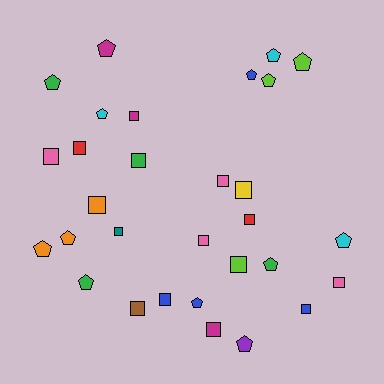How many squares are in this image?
There are 16 squares.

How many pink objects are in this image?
There are 4 pink objects.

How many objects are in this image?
There are 30 objects.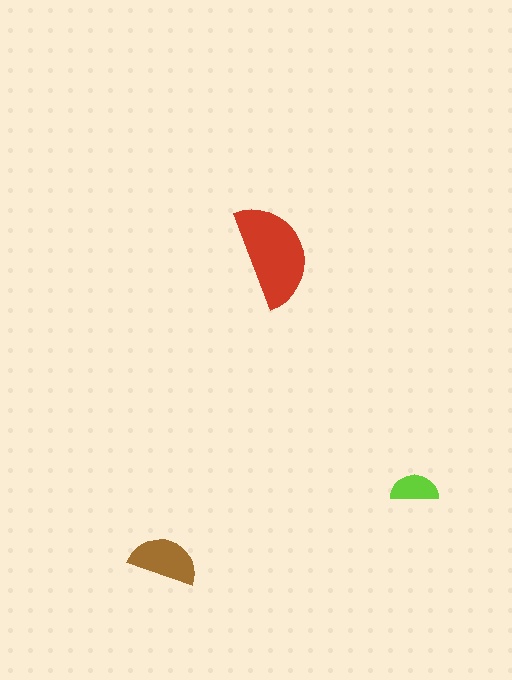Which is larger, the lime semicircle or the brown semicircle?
The brown one.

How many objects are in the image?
There are 3 objects in the image.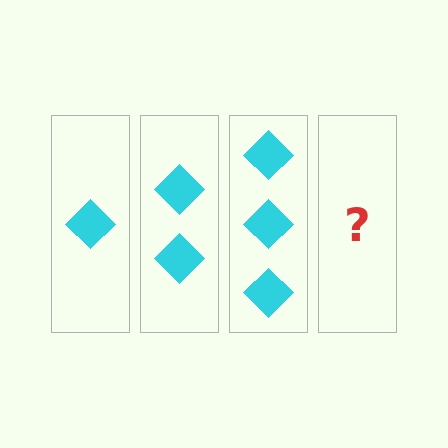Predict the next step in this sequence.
The next step is 4 diamonds.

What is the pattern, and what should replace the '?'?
The pattern is that each step adds one more diamond. The '?' should be 4 diamonds.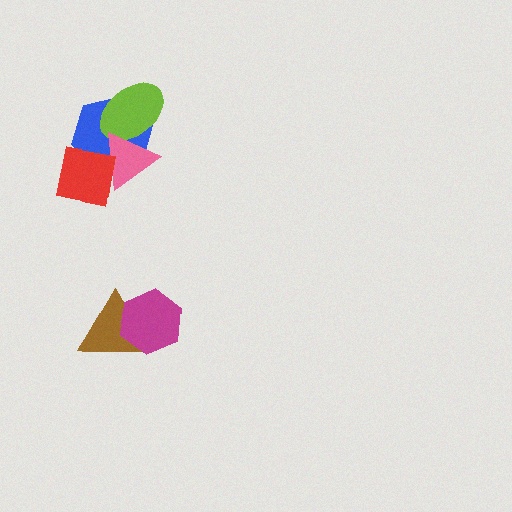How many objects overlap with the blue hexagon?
3 objects overlap with the blue hexagon.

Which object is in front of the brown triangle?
The magenta hexagon is in front of the brown triangle.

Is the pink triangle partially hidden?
Yes, it is partially covered by another shape.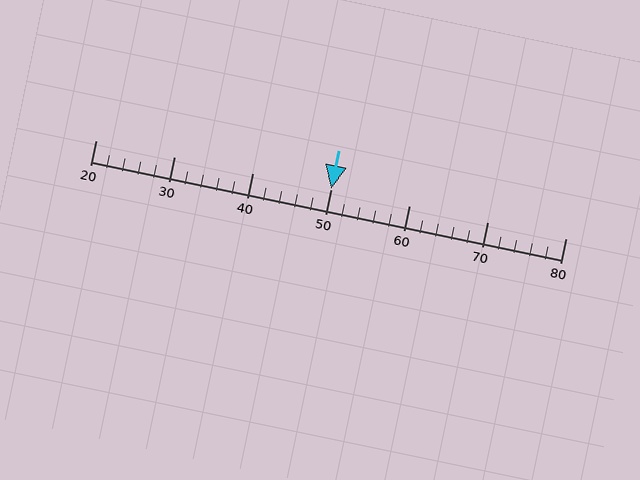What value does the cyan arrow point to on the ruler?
The cyan arrow points to approximately 50.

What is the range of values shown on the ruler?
The ruler shows values from 20 to 80.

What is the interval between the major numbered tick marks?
The major tick marks are spaced 10 units apart.